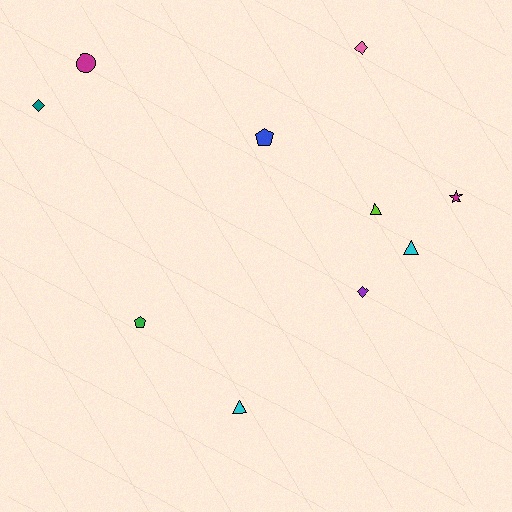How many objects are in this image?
There are 10 objects.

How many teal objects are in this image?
There is 1 teal object.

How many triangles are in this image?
There are 3 triangles.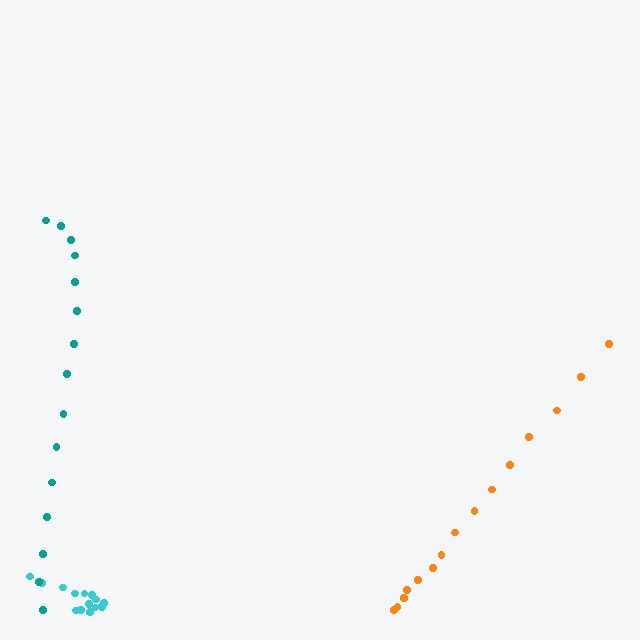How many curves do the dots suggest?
There are 3 distinct paths.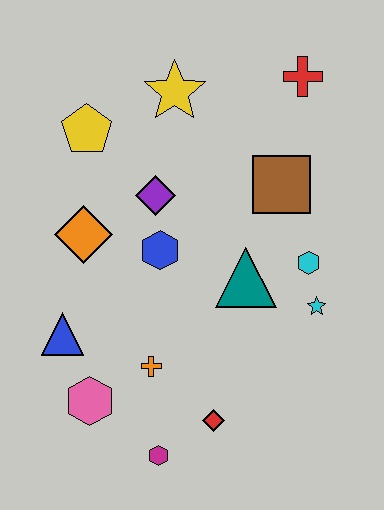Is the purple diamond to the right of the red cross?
No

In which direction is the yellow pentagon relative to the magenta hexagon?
The yellow pentagon is above the magenta hexagon.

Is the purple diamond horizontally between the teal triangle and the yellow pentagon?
Yes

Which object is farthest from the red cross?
The magenta hexagon is farthest from the red cross.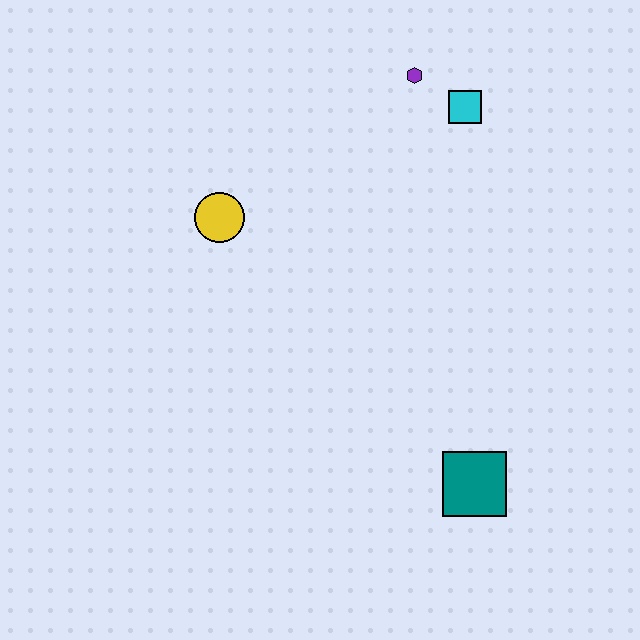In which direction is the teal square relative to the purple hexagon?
The teal square is below the purple hexagon.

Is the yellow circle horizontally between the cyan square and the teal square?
No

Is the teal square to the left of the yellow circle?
No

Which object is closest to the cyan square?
The purple hexagon is closest to the cyan square.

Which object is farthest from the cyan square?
The teal square is farthest from the cyan square.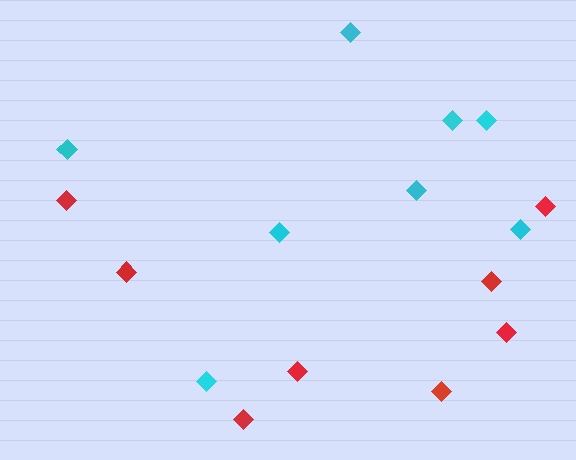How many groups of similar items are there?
There are 2 groups: one group of cyan diamonds (8) and one group of red diamonds (8).